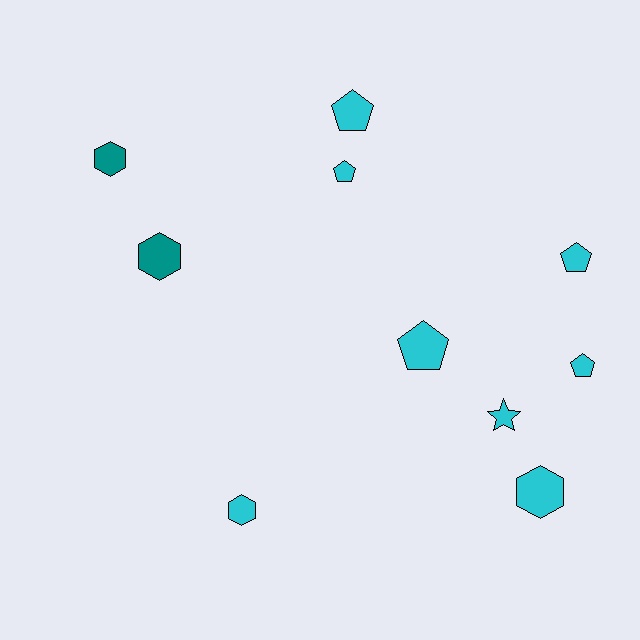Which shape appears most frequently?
Pentagon, with 5 objects.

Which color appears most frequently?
Cyan, with 8 objects.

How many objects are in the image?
There are 10 objects.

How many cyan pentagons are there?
There are 5 cyan pentagons.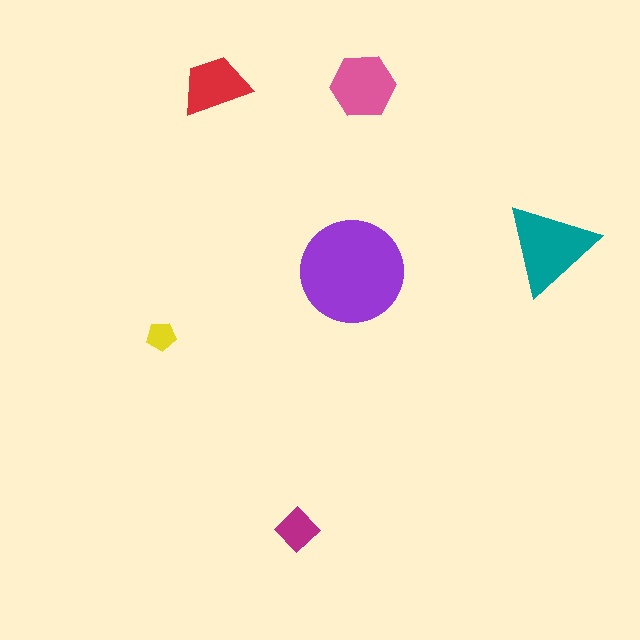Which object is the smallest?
The yellow pentagon.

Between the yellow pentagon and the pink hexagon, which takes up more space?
The pink hexagon.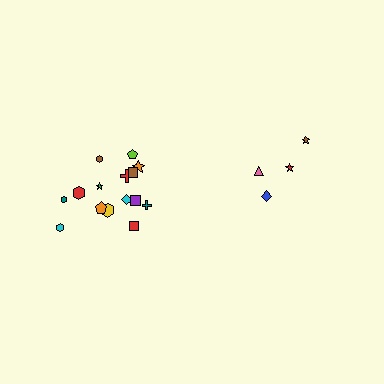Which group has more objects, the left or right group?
The left group.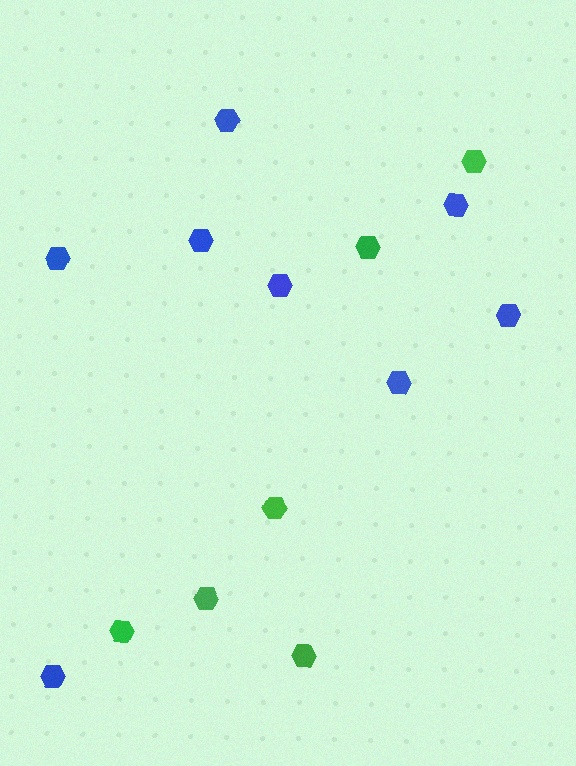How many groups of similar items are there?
There are 2 groups: one group of green hexagons (6) and one group of blue hexagons (8).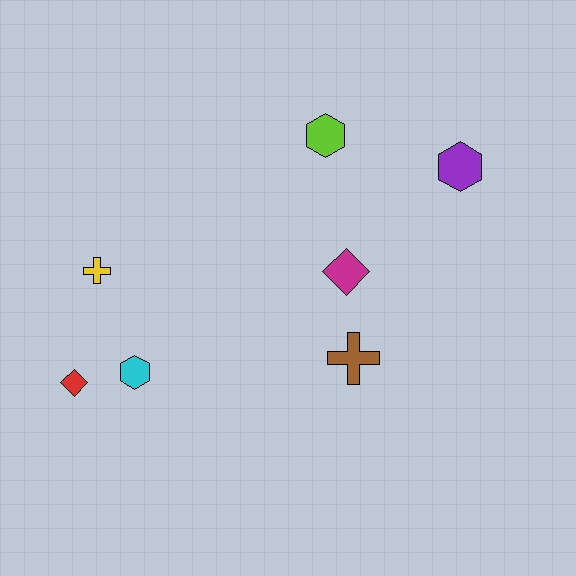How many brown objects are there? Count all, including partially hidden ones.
There is 1 brown object.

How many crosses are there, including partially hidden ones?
There are 2 crosses.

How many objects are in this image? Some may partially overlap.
There are 7 objects.